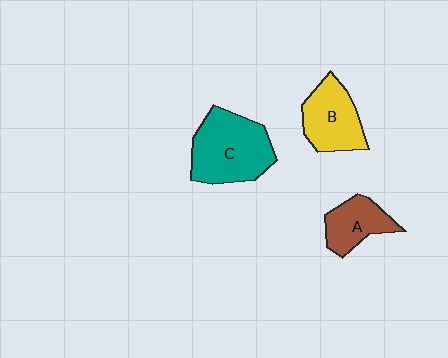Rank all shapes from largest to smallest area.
From largest to smallest: C (teal), B (yellow), A (brown).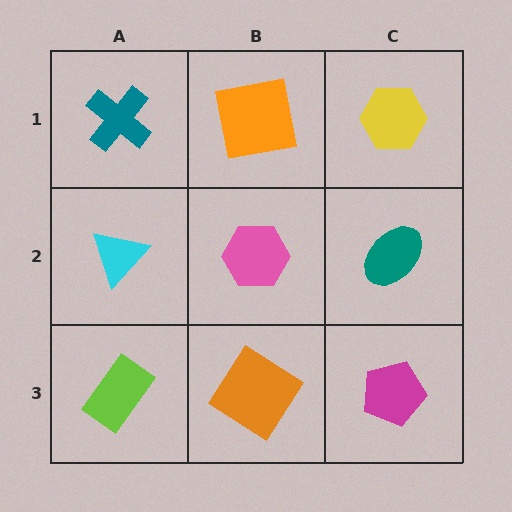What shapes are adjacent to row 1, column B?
A pink hexagon (row 2, column B), a teal cross (row 1, column A), a yellow hexagon (row 1, column C).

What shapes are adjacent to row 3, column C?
A teal ellipse (row 2, column C), an orange diamond (row 3, column B).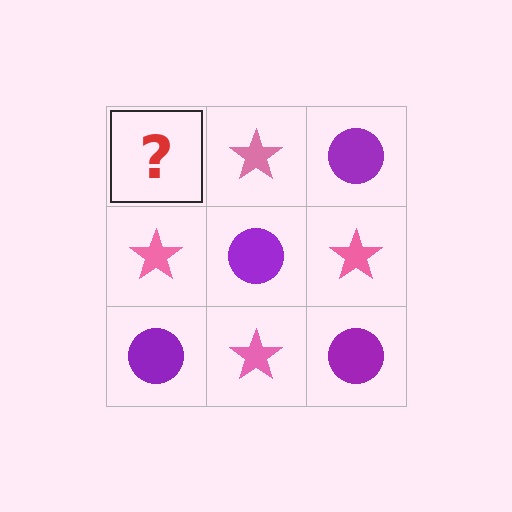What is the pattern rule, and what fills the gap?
The rule is that it alternates purple circle and pink star in a checkerboard pattern. The gap should be filled with a purple circle.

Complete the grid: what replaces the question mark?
The question mark should be replaced with a purple circle.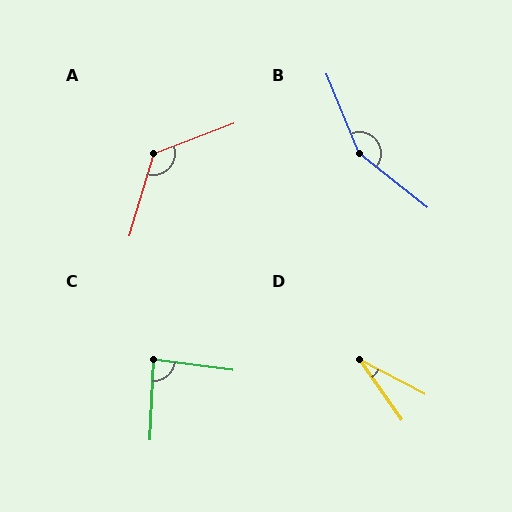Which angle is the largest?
B, at approximately 151 degrees.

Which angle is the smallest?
D, at approximately 27 degrees.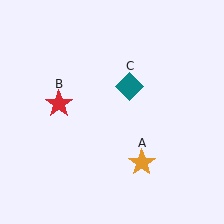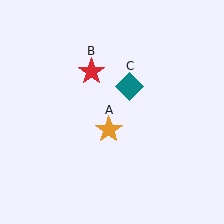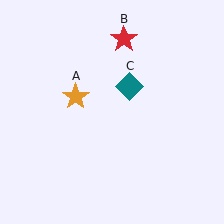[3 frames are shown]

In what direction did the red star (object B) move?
The red star (object B) moved up and to the right.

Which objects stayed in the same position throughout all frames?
Teal diamond (object C) remained stationary.